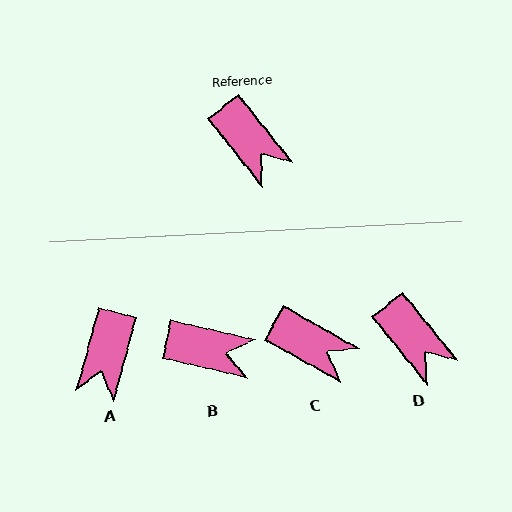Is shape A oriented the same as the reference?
No, it is off by about 54 degrees.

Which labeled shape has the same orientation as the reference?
D.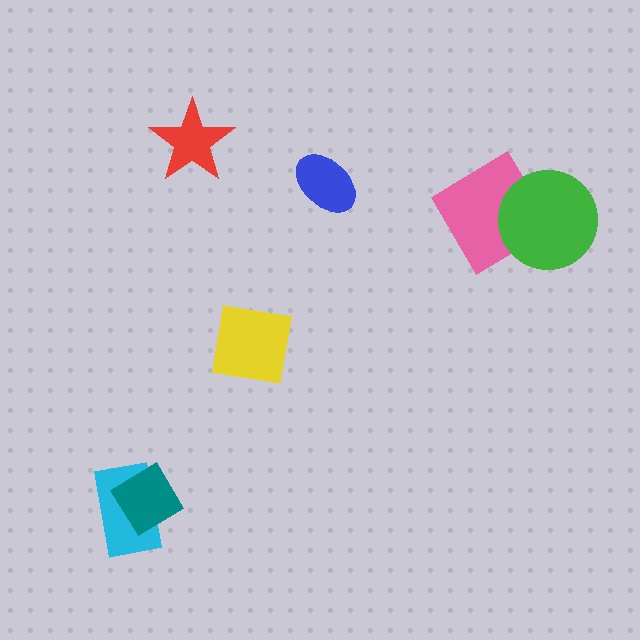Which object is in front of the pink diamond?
The green circle is in front of the pink diamond.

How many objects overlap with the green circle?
1 object overlaps with the green circle.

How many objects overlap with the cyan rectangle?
1 object overlaps with the cyan rectangle.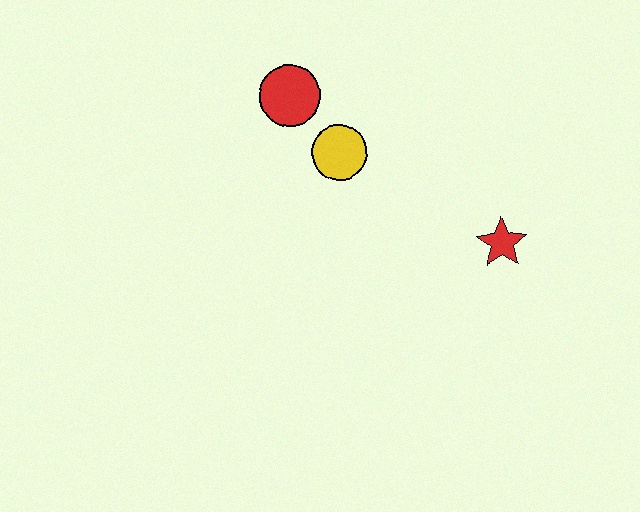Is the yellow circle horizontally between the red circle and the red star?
Yes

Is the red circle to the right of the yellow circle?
No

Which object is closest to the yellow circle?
The red circle is closest to the yellow circle.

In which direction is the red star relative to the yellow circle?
The red star is to the right of the yellow circle.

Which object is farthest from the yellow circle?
The red star is farthest from the yellow circle.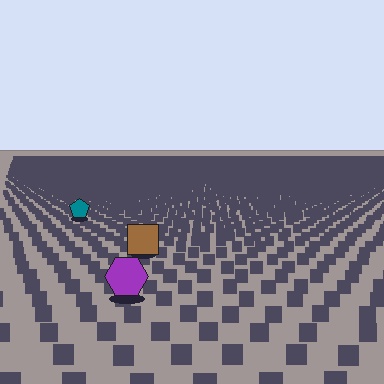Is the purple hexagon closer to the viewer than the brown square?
Yes. The purple hexagon is closer — you can tell from the texture gradient: the ground texture is coarser near it.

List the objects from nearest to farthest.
From nearest to farthest: the purple hexagon, the brown square, the teal pentagon.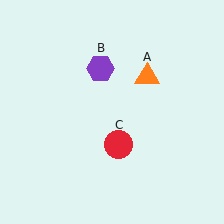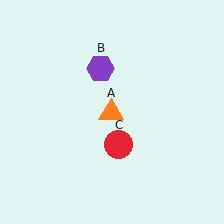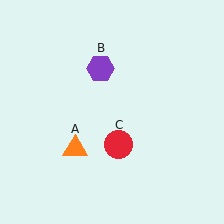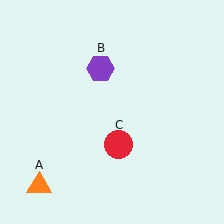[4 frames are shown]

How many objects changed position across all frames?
1 object changed position: orange triangle (object A).